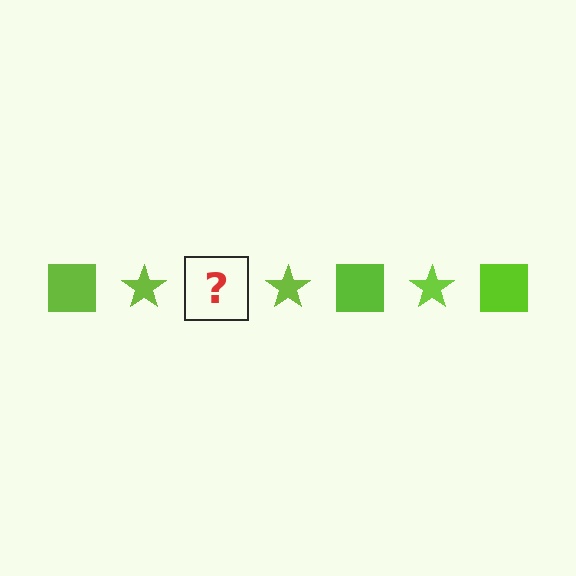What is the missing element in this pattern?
The missing element is a lime square.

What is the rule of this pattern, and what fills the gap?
The rule is that the pattern cycles through square, star shapes in lime. The gap should be filled with a lime square.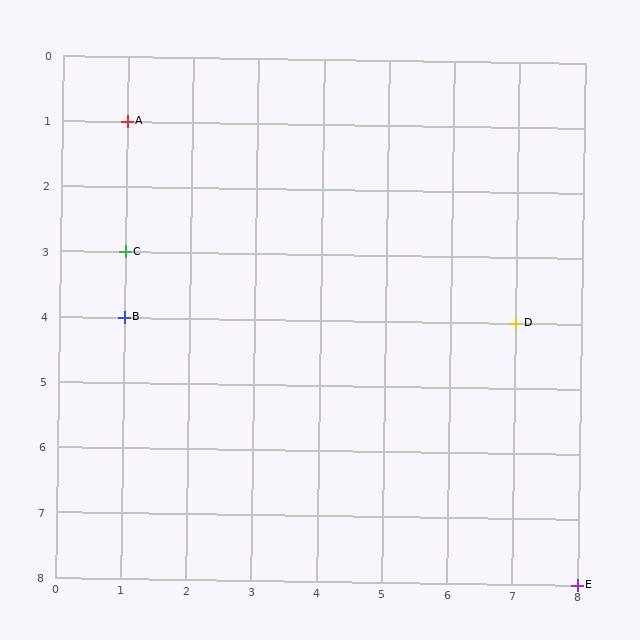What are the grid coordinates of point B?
Point B is at grid coordinates (1, 4).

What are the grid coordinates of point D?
Point D is at grid coordinates (7, 4).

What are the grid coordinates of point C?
Point C is at grid coordinates (1, 3).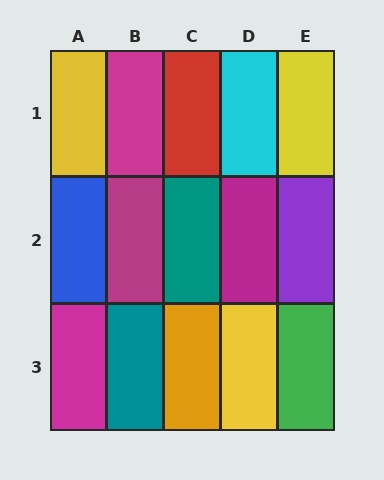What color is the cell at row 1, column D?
Cyan.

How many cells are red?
1 cell is red.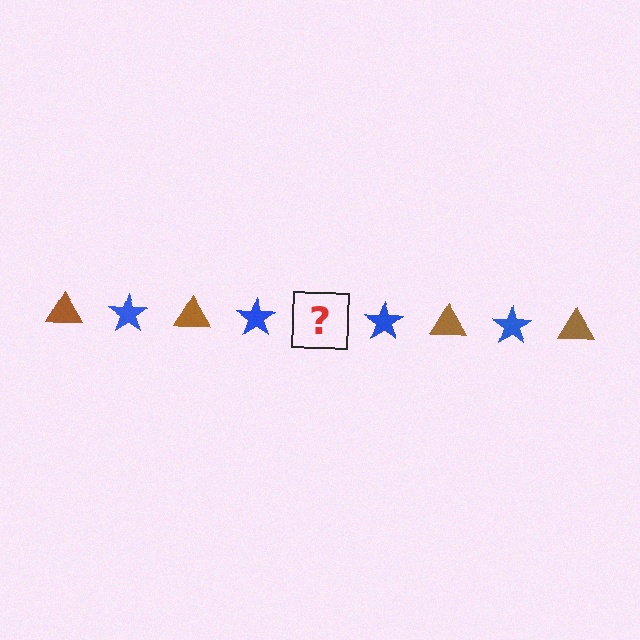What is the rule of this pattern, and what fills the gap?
The rule is that the pattern alternates between brown triangle and blue star. The gap should be filled with a brown triangle.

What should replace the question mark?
The question mark should be replaced with a brown triangle.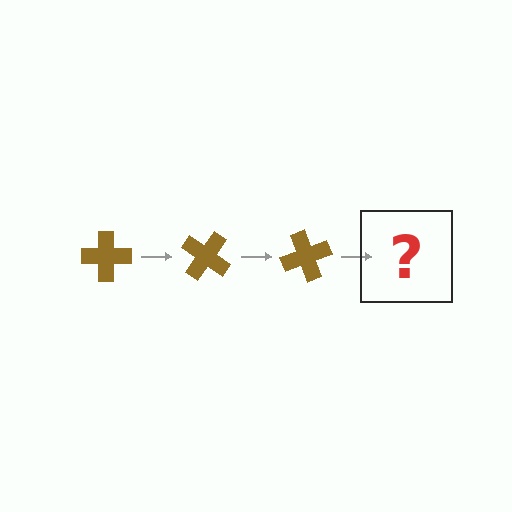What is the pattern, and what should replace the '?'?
The pattern is that the cross rotates 35 degrees each step. The '?' should be a brown cross rotated 105 degrees.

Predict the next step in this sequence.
The next step is a brown cross rotated 105 degrees.